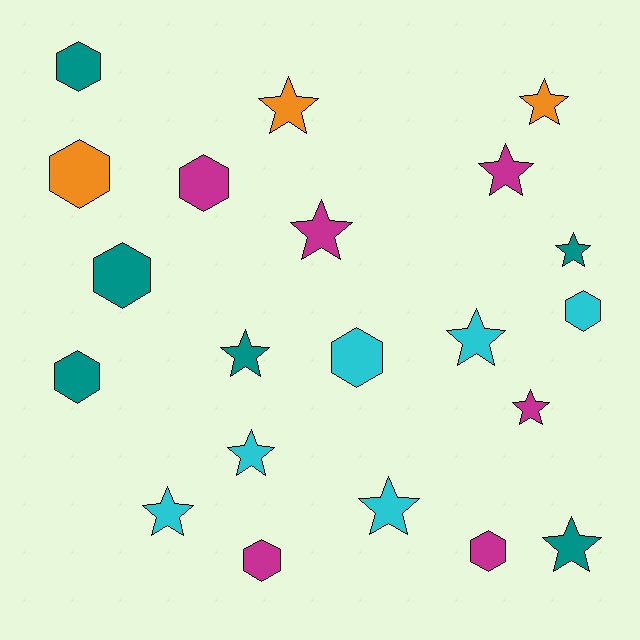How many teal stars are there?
There are 3 teal stars.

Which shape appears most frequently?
Star, with 12 objects.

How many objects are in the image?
There are 21 objects.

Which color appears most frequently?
Teal, with 6 objects.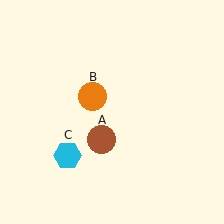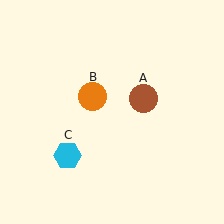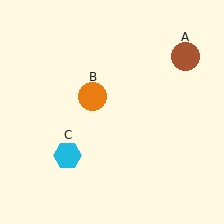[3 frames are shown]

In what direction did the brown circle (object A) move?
The brown circle (object A) moved up and to the right.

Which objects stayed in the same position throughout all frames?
Orange circle (object B) and cyan hexagon (object C) remained stationary.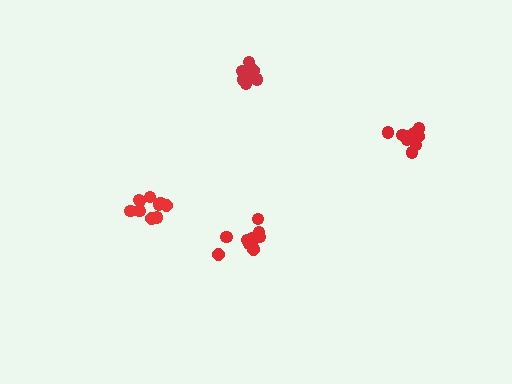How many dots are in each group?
Group 1: 9 dots, Group 2: 10 dots, Group 3: 10 dots, Group 4: 13 dots (42 total).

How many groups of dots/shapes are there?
There are 4 groups.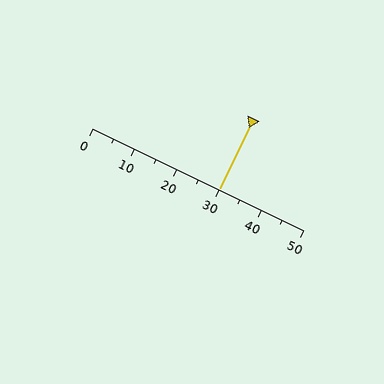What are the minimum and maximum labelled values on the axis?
The axis runs from 0 to 50.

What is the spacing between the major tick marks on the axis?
The major ticks are spaced 10 apart.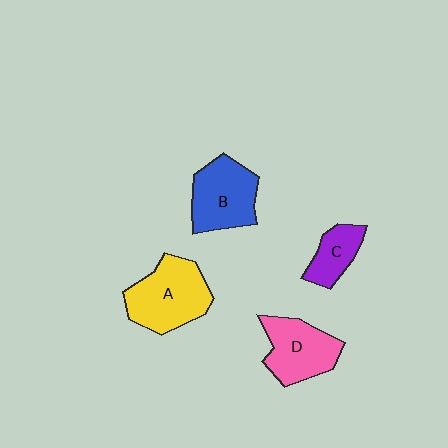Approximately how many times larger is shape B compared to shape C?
Approximately 1.8 times.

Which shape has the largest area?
Shape A (yellow).